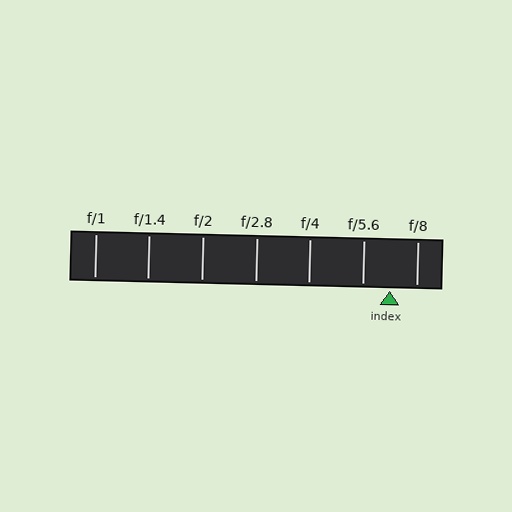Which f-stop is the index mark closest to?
The index mark is closest to f/8.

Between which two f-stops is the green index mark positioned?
The index mark is between f/5.6 and f/8.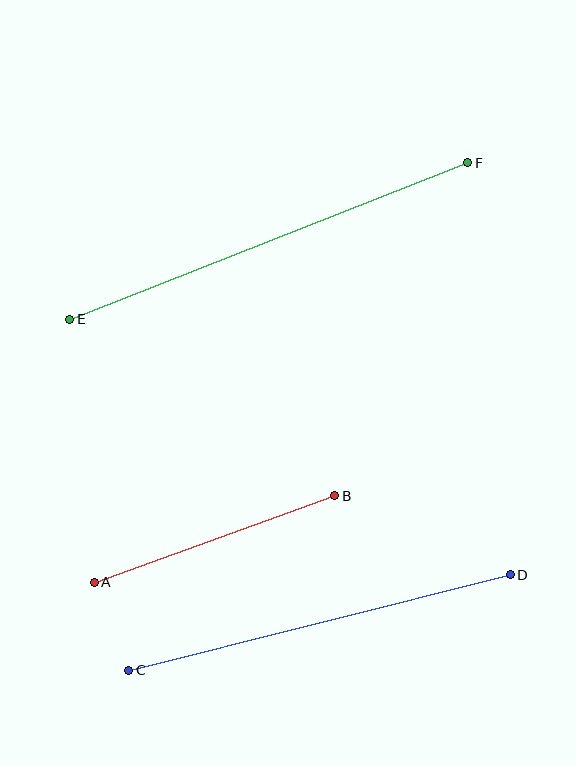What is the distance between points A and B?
The distance is approximately 256 pixels.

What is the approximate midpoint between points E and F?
The midpoint is at approximately (269, 241) pixels.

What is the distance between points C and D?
The distance is approximately 393 pixels.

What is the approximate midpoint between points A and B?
The midpoint is at approximately (214, 539) pixels.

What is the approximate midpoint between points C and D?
The midpoint is at approximately (320, 622) pixels.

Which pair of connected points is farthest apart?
Points E and F are farthest apart.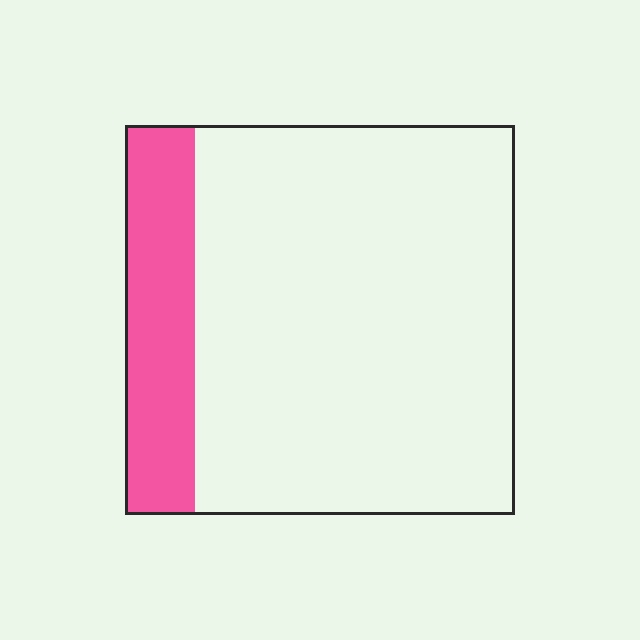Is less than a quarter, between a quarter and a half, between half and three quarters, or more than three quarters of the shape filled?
Less than a quarter.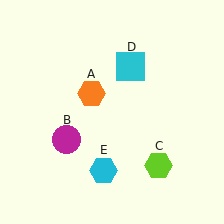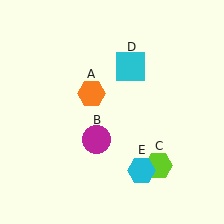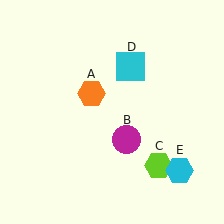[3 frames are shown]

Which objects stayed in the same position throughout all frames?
Orange hexagon (object A) and lime hexagon (object C) and cyan square (object D) remained stationary.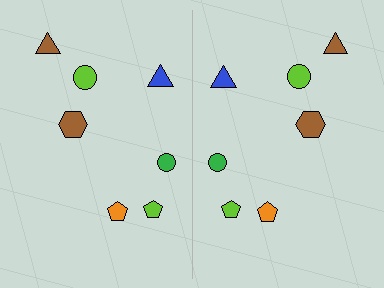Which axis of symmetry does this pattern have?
The pattern has a vertical axis of symmetry running through the center of the image.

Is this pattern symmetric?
Yes, this pattern has bilateral (reflection) symmetry.